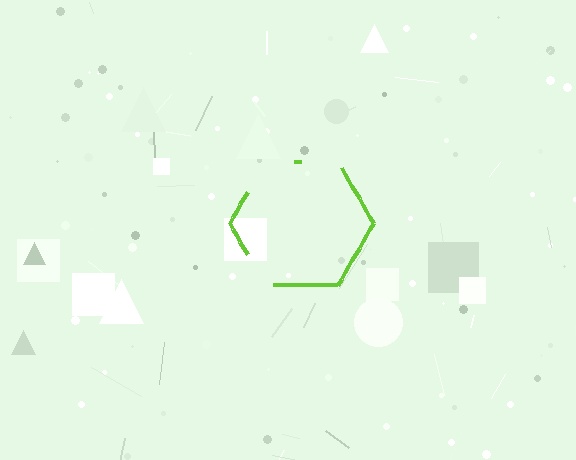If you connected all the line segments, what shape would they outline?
They would outline a hexagon.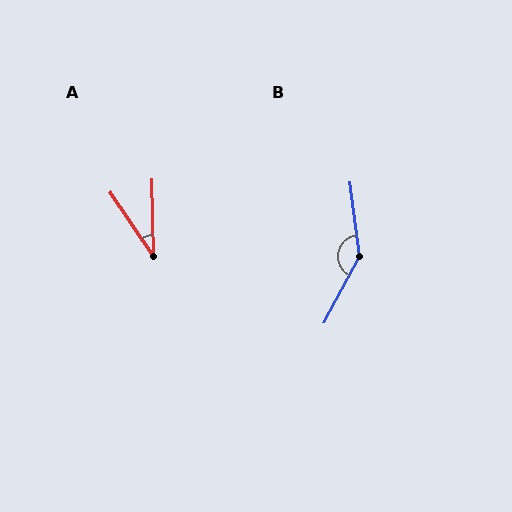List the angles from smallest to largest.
A (33°), B (144°).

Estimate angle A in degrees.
Approximately 33 degrees.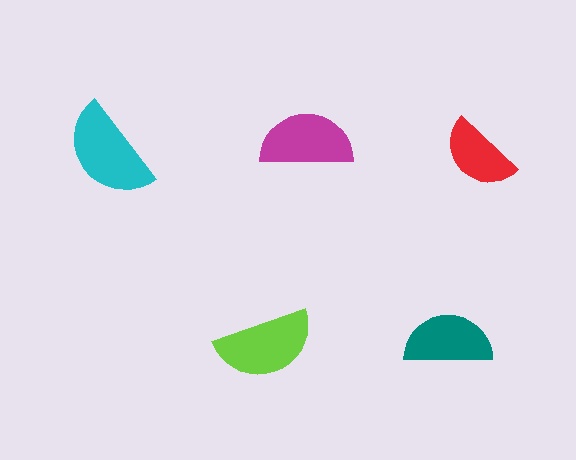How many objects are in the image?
There are 5 objects in the image.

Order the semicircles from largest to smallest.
the cyan one, the lime one, the magenta one, the teal one, the red one.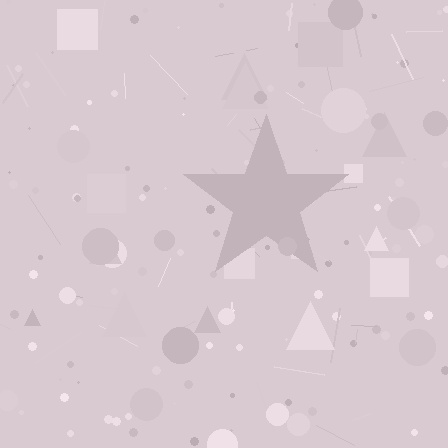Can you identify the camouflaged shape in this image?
The camouflaged shape is a star.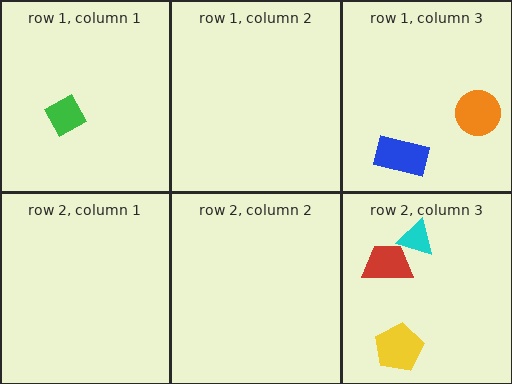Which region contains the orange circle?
The row 1, column 3 region.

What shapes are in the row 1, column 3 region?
The blue rectangle, the orange circle.